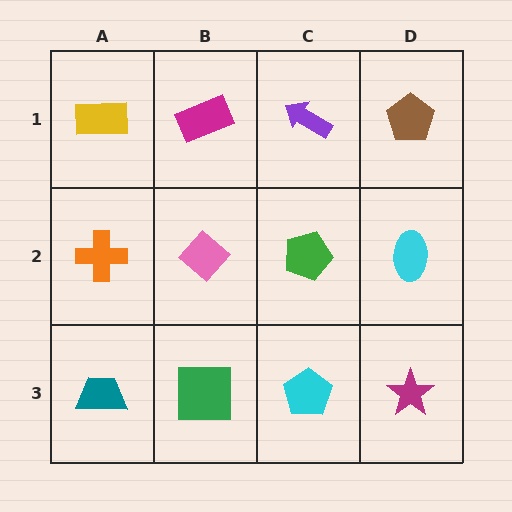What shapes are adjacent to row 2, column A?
A yellow rectangle (row 1, column A), a teal trapezoid (row 3, column A), a pink diamond (row 2, column B).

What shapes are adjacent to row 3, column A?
An orange cross (row 2, column A), a green square (row 3, column B).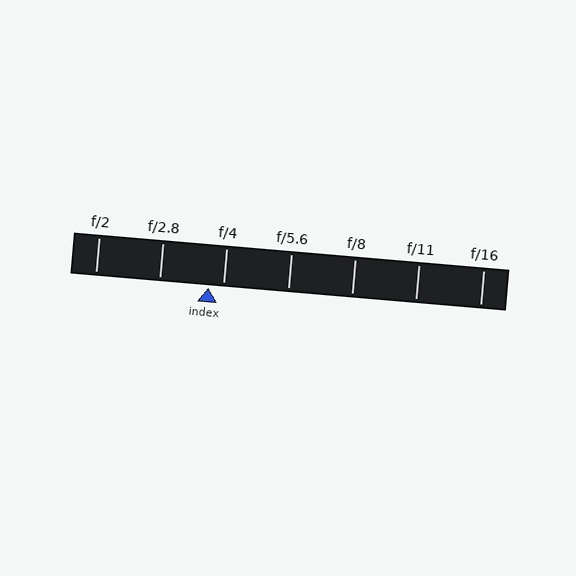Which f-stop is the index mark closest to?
The index mark is closest to f/4.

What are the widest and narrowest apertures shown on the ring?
The widest aperture shown is f/2 and the narrowest is f/16.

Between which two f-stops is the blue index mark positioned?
The index mark is between f/2.8 and f/4.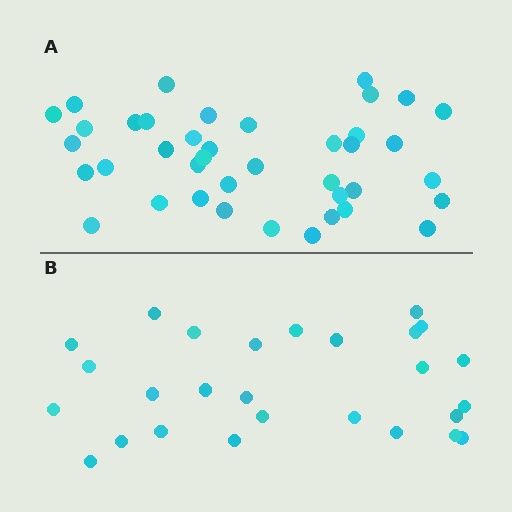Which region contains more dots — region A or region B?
Region A (the top region) has more dots.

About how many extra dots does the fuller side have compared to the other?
Region A has approximately 15 more dots than region B.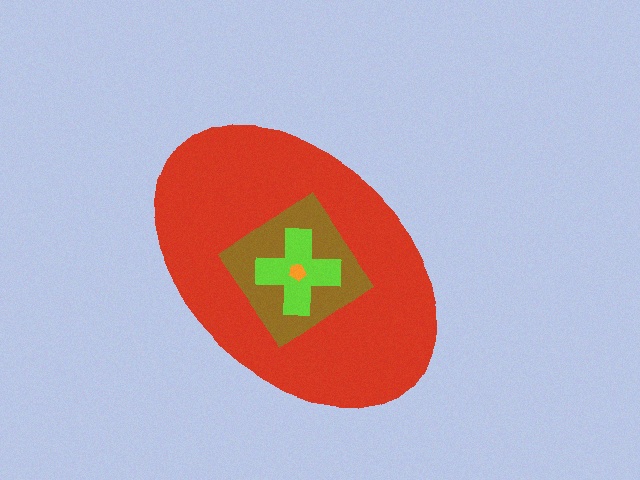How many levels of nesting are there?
4.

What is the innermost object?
The orange pentagon.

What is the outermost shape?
The red ellipse.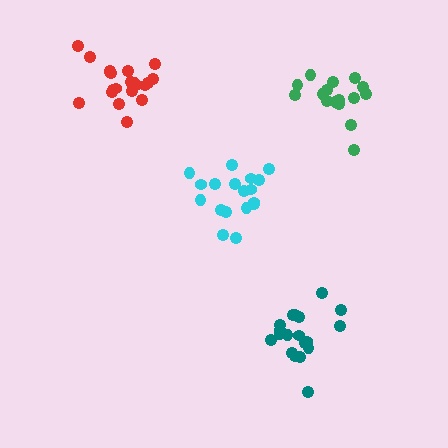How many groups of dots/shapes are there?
There are 4 groups.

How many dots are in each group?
Group 1: 21 dots, Group 2: 18 dots, Group 3: 20 dots, Group 4: 16 dots (75 total).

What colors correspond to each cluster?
The clusters are colored: red, cyan, teal, green.